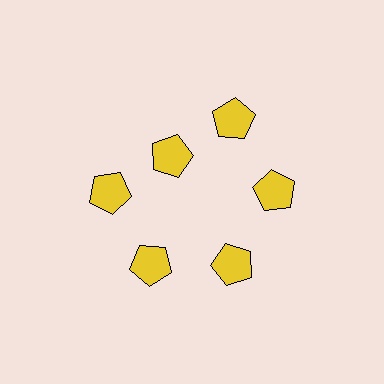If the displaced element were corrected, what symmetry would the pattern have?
It would have 6-fold rotational symmetry — the pattern would map onto itself every 60 degrees.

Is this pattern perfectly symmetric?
No. The 6 yellow pentagons are arranged in a ring, but one element near the 11 o'clock position is pulled inward toward the center, breaking the 6-fold rotational symmetry.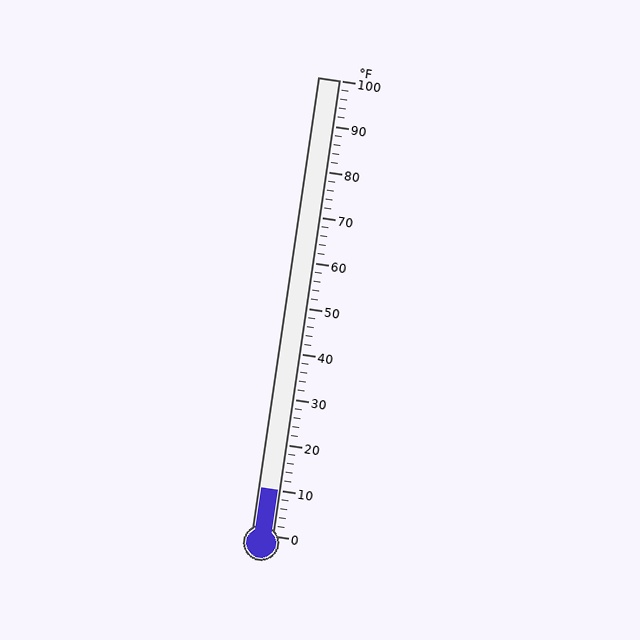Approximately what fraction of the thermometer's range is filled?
The thermometer is filled to approximately 10% of its range.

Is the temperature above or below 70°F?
The temperature is below 70°F.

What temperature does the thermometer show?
The thermometer shows approximately 10°F.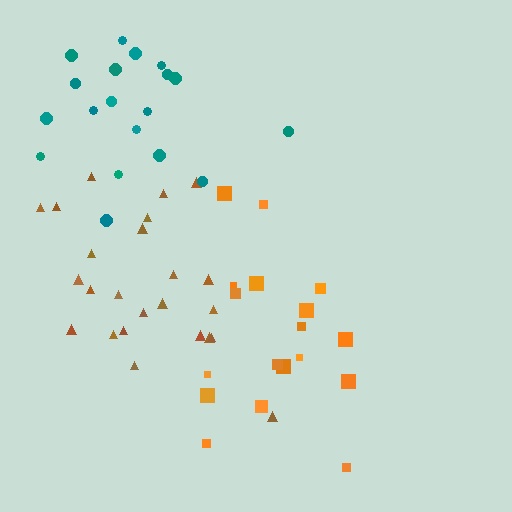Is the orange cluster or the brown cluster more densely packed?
Brown.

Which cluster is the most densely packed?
Teal.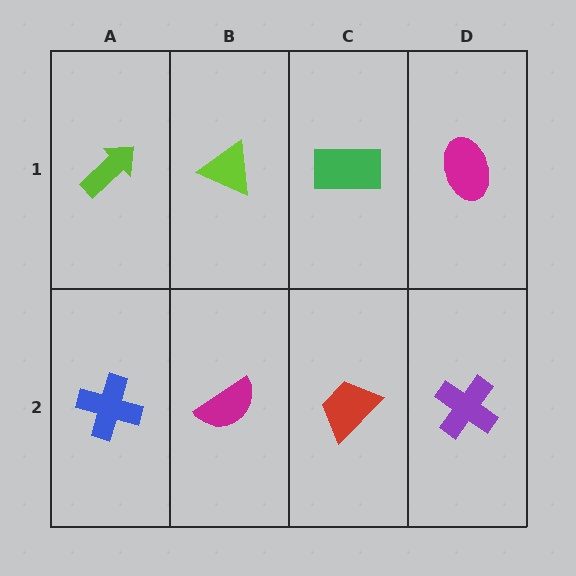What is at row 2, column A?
A blue cross.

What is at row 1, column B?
A lime triangle.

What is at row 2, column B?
A magenta semicircle.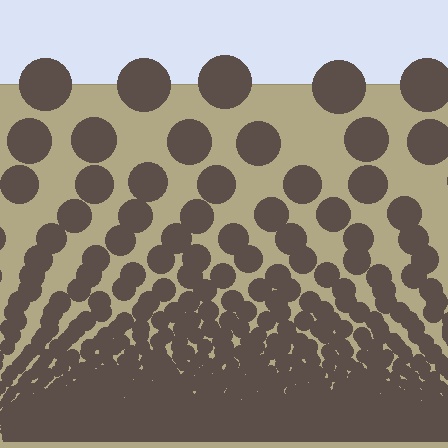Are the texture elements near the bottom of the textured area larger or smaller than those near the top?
Smaller. The gradient is inverted — elements near the bottom are smaller and denser.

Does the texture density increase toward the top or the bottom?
Density increases toward the bottom.